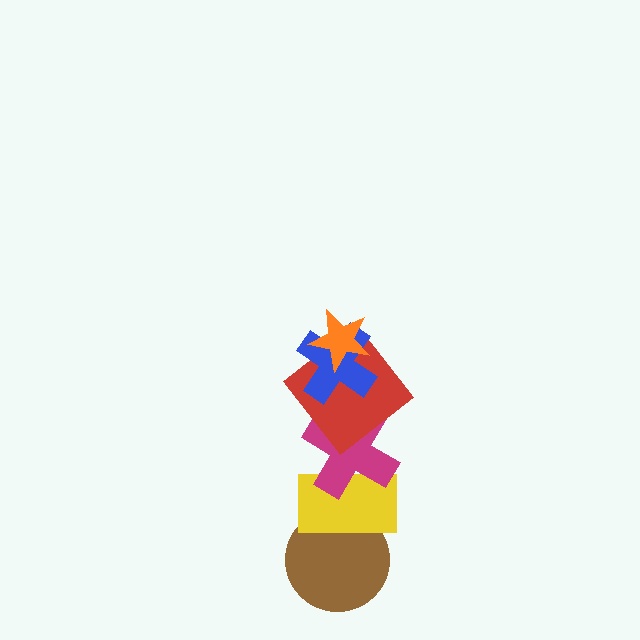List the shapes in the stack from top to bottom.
From top to bottom: the orange star, the blue cross, the red diamond, the magenta cross, the yellow rectangle, the brown circle.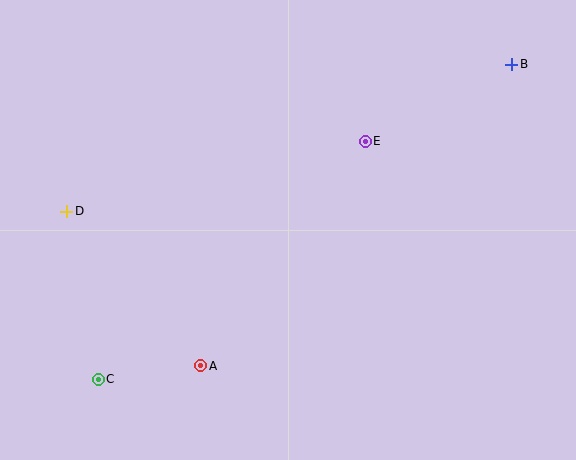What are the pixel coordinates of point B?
Point B is at (512, 64).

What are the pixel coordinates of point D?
Point D is at (67, 211).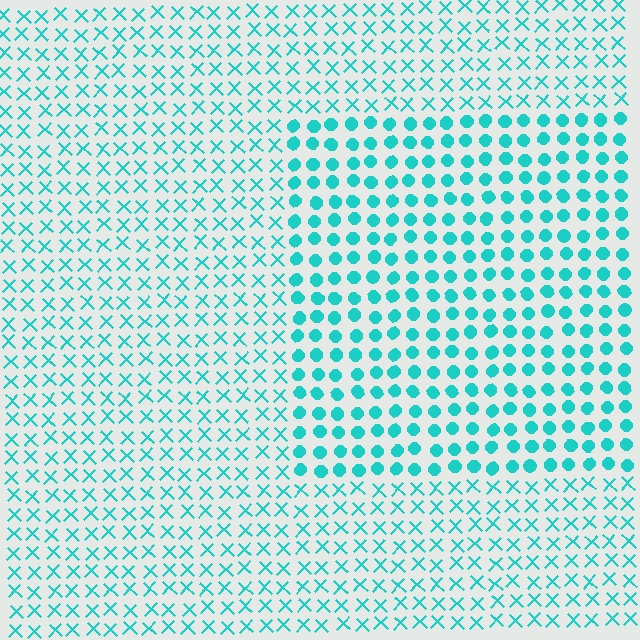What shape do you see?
I see a rectangle.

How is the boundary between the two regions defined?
The boundary is defined by a change in element shape: circles inside vs. X marks outside. All elements share the same color and spacing.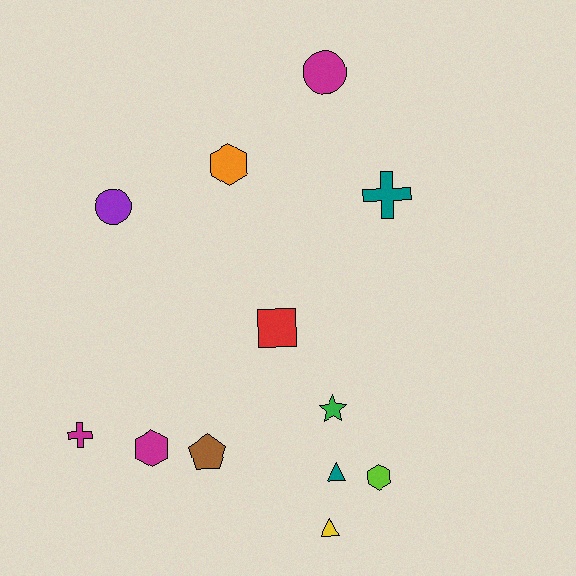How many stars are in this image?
There is 1 star.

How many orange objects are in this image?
There is 1 orange object.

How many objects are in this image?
There are 12 objects.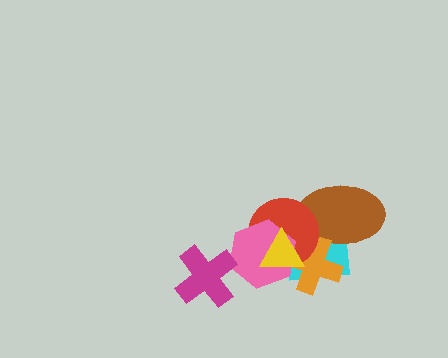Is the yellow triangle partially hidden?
No, no other shape covers it.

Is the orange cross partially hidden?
Yes, it is partially covered by another shape.